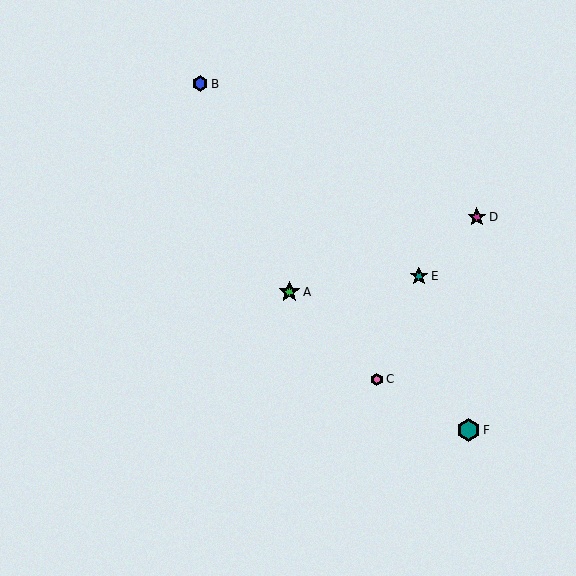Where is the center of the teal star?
The center of the teal star is at (419, 276).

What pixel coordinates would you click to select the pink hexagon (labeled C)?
Click at (377, 379) to select the pink hexagon C.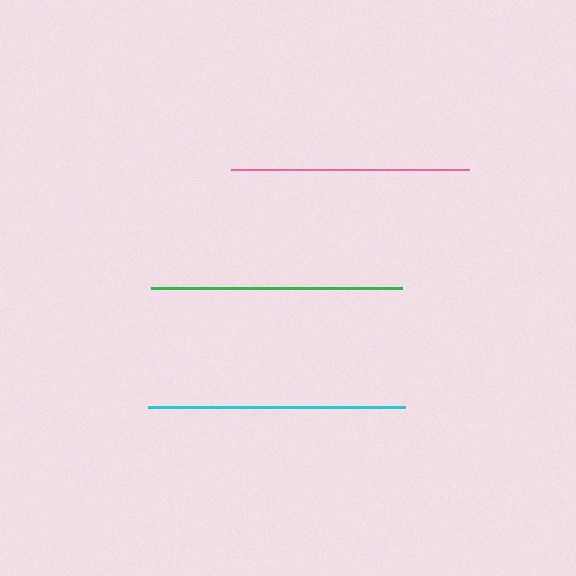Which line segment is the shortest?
The pink line is the shortest at approximately 238 pixels.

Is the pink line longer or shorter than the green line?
The green line is longer than the pink line.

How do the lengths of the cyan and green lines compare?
The cyan and green lines are approximately the same length.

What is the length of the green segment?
The green segment is approximately 250 pixels long.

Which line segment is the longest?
The cyan line is the longest at approximately 257 pixels.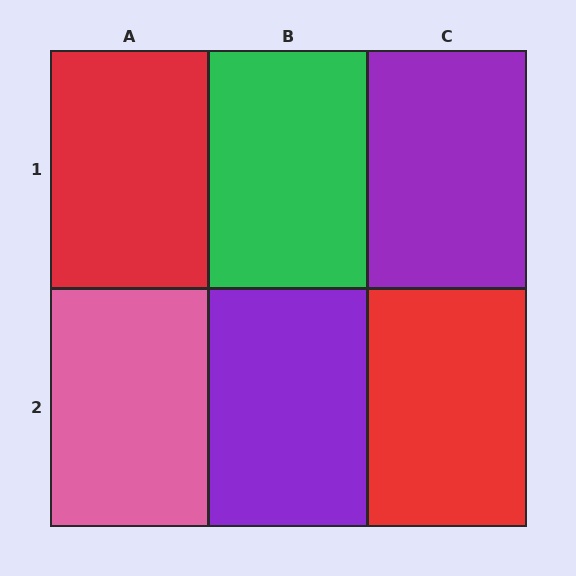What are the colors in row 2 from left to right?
Pink, purple, red.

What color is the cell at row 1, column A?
Red.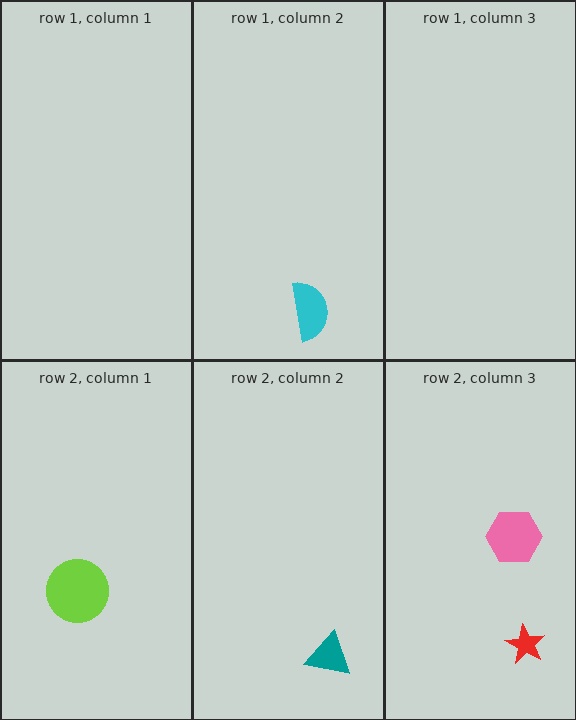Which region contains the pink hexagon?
The row 2, column 3 region.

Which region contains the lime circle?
The row 2, column 1 region.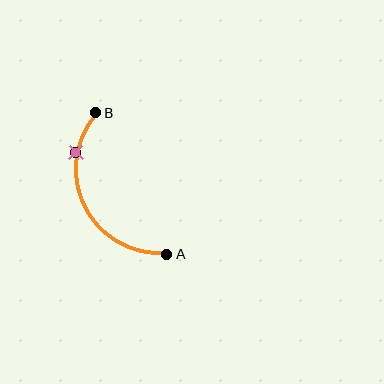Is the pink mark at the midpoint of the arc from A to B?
No. The pink mark lies on the arc but is closer to endpoint B. The arc midpoint would be at the point on the curve equidistant along the arc from both A and B.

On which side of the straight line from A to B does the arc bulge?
The arc bulges to the left of the straight line connecting A and B.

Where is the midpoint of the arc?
The arc midpoint is the point on the curve farthest from the straight line joining A and B. It sits to the left of that line.